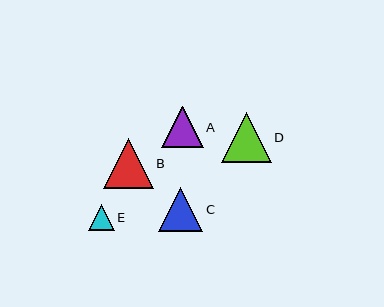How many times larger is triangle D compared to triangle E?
Triangle D is approximately 1.9 times the size of triangle E.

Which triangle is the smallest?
Triangle E is the smallest with a size of approximately 26 pixels.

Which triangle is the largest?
Triangle B is the largest with a size of approximately 50 pixels.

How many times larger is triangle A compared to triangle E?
Triangle A is approximately 1.6 times the size of triangle E.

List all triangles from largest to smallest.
From largest to smallest: B, D, C, A, E.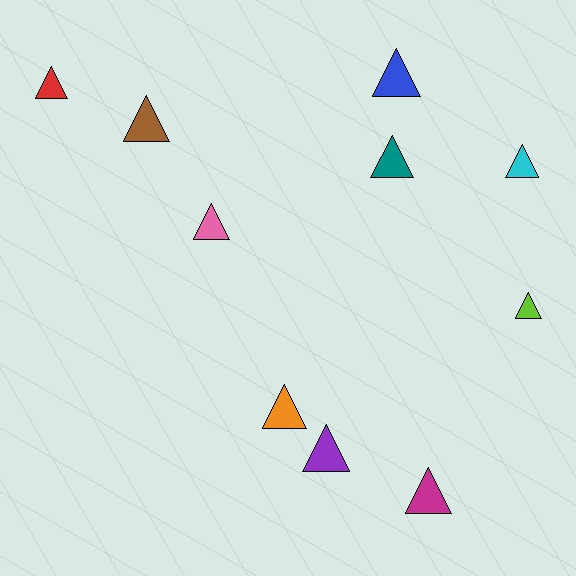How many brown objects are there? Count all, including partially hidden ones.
There is 1 brown object.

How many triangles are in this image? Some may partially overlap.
There are 10 triangles.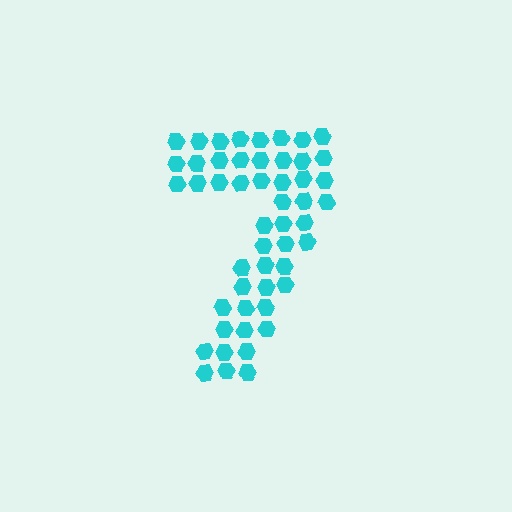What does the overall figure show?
The overall figure shows the digit 7.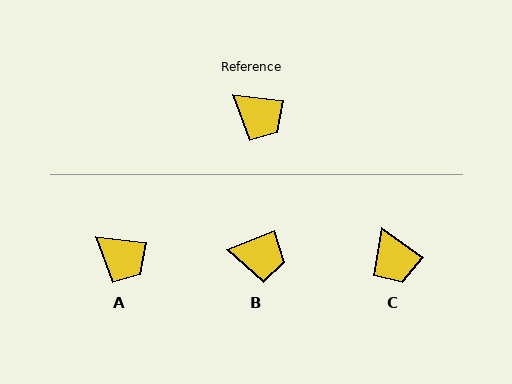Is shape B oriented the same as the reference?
No, it is off by about 27 degrees.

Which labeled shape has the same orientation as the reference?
A.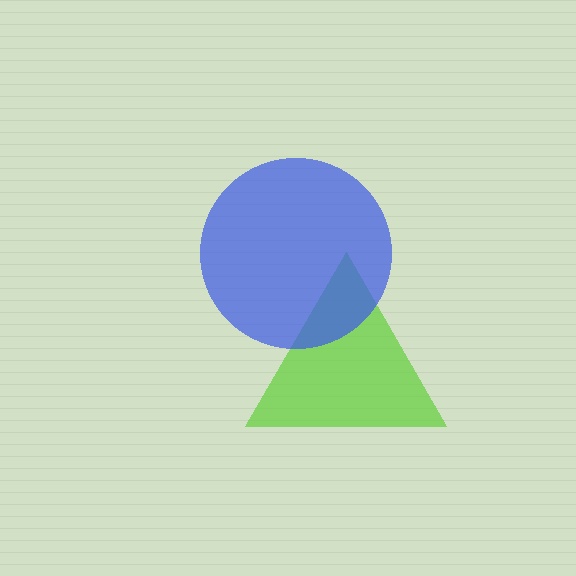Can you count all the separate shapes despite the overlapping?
Yes, there are 2 separate shapes.